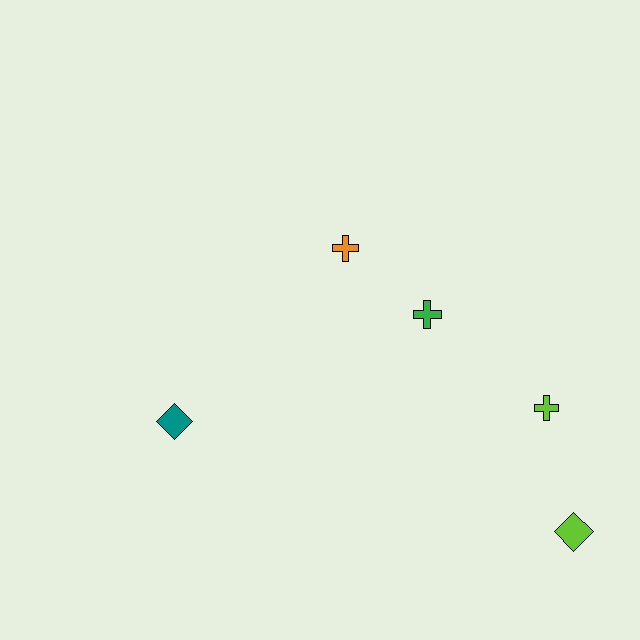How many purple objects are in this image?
There are no purple objects.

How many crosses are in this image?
There are 3 crosses.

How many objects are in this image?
There are 5 objects.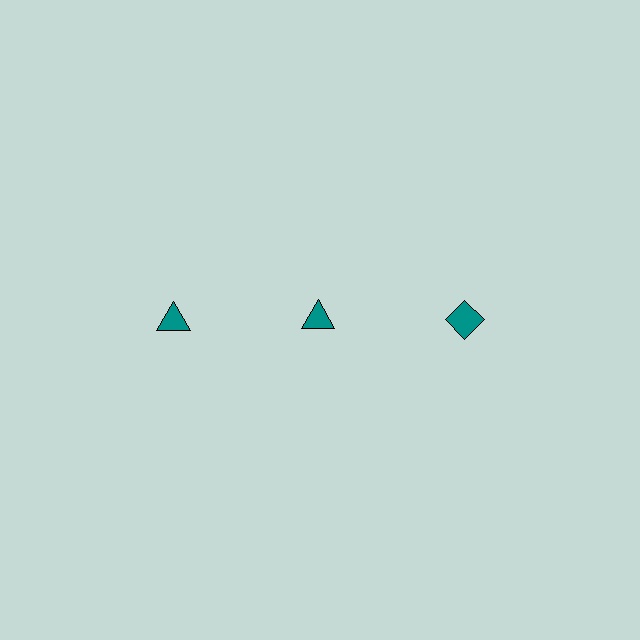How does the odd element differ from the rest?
It has a different shape: diamond instead of triangle.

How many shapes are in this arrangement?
There are 3 shapes arranged in a grid pattern.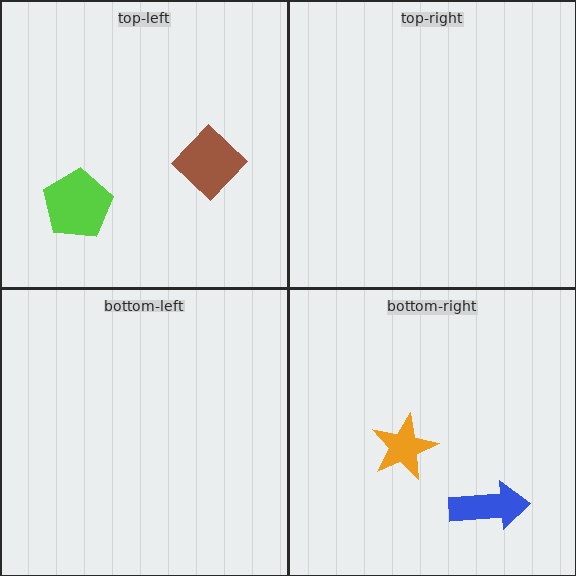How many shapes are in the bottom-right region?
2.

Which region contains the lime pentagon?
The top-left region.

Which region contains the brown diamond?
The top-left region.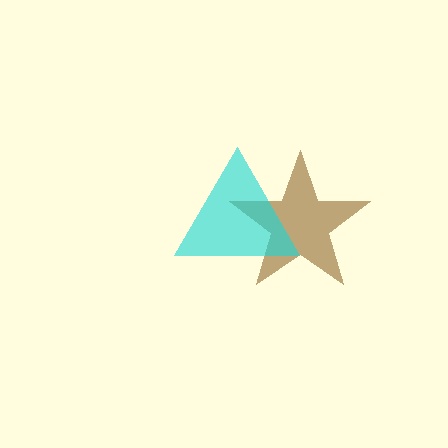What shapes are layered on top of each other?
The layered shapes are: a brown star, a cyan triangle.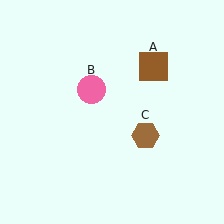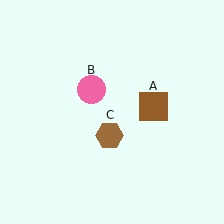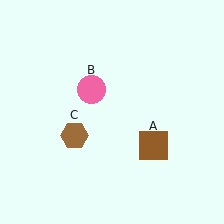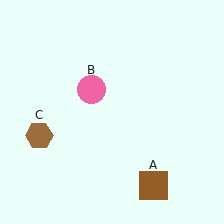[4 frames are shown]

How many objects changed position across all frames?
2 objects changed position: brown square (object A), brown hexagon (object C).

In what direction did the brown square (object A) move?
The brown square (object A) moved down.